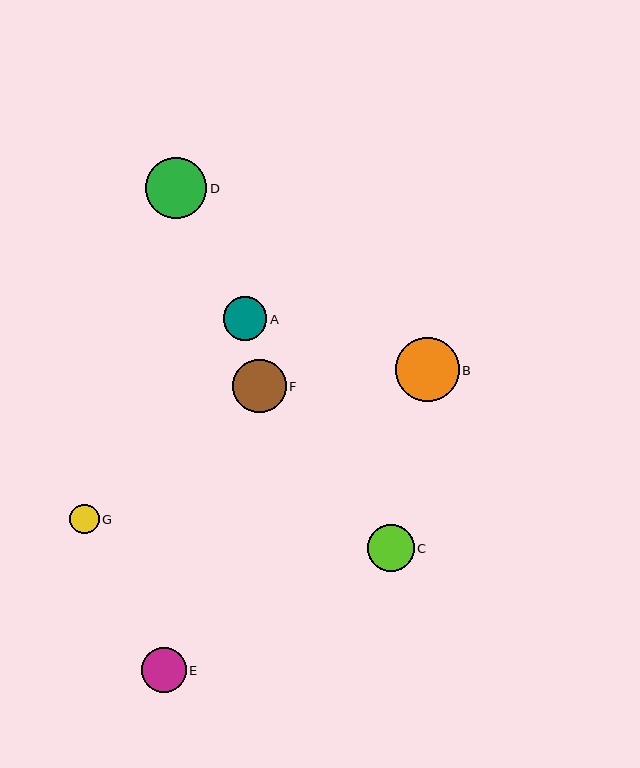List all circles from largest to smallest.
From largest to smallest: B, D, F, C, E, A, G.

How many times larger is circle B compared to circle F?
Circle B is approximately 1.2 times the size of circle F.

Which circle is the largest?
Circle B is the largest with a size of approximately 63 pixels.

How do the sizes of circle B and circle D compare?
Circle B and circle D are approximately the same size.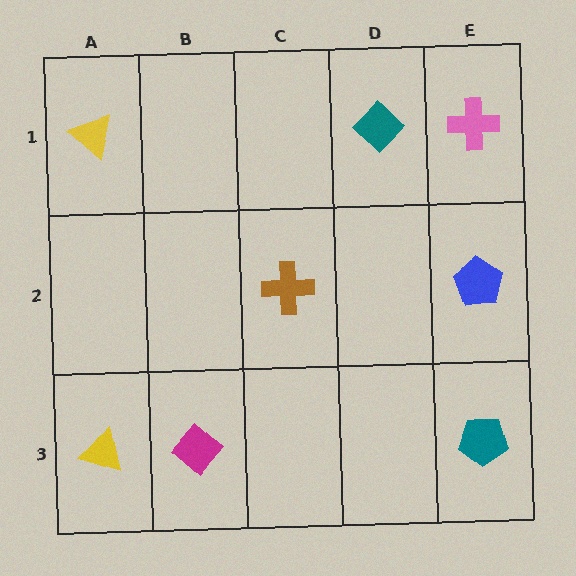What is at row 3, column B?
A magenta diamond.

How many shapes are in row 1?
3 shapes.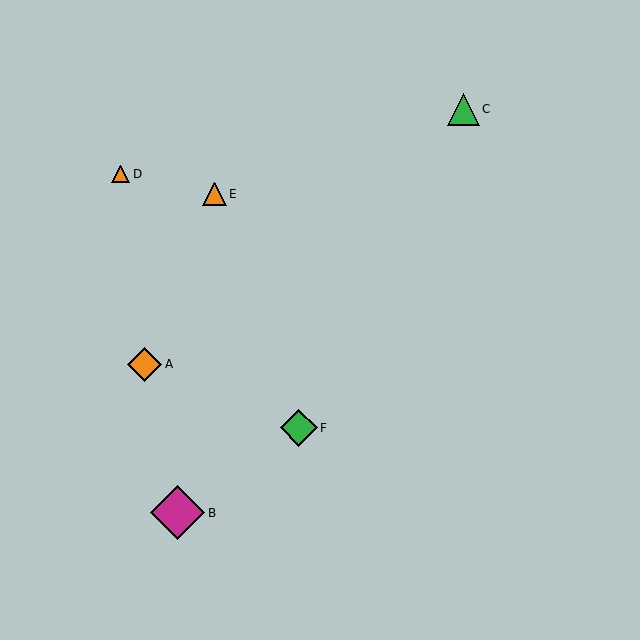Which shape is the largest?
The magenta diamond (labeled B) is the largest.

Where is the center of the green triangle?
The center of the green triangle is at (463, 109).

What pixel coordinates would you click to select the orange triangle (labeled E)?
Click at (214, 194) to select the orange triangle E.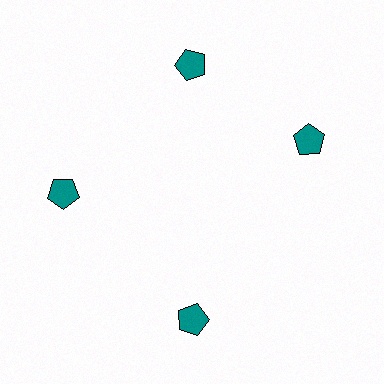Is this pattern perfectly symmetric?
No. The 4 teal pentagons are arranged in a ring, but one element near the 3 o'clock position is rotated out of alignment along the ring, breaking the 4-fold rotational symmetry.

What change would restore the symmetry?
The symmetry would be restored by rotating it back into even spacing with its neighbors so that all 4 pentagons sit at equal angles and equal distance from the center.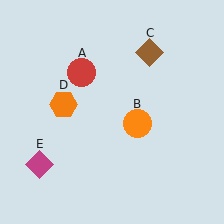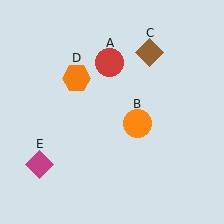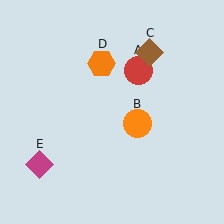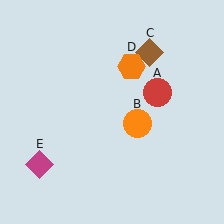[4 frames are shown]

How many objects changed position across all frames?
2 objects changed position: red circle (object A), orange hexagon (object D).